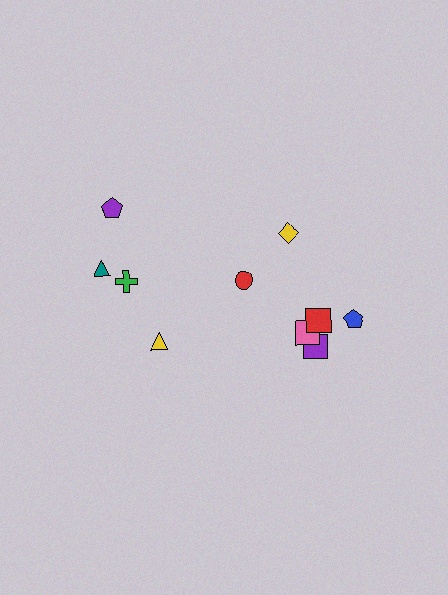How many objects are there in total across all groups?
There are 10 objects.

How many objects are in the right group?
There are 6 objects.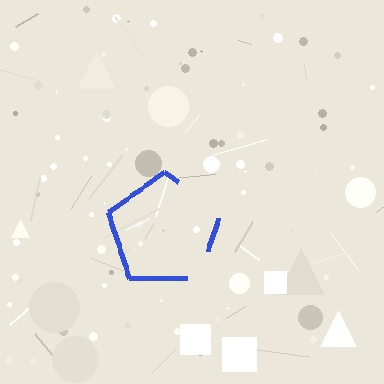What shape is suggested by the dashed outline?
The dashed outline suggests a pentagon.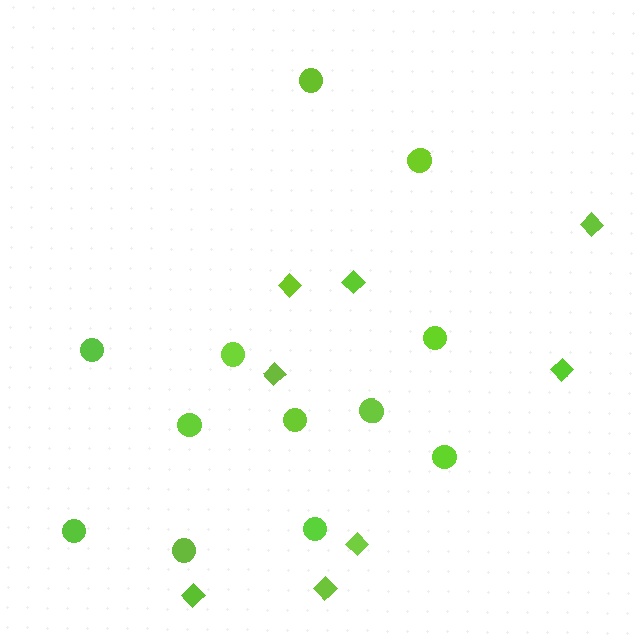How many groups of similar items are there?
There are 2 groups: one group of diamonds (8) and one group of circles (12).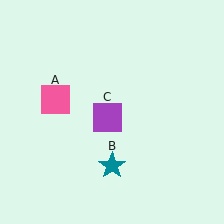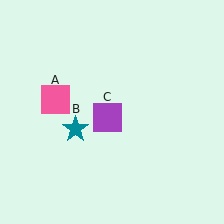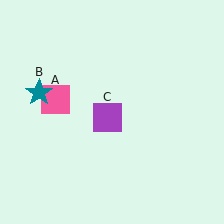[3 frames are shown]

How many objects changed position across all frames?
1 object changed position: teal star (object B).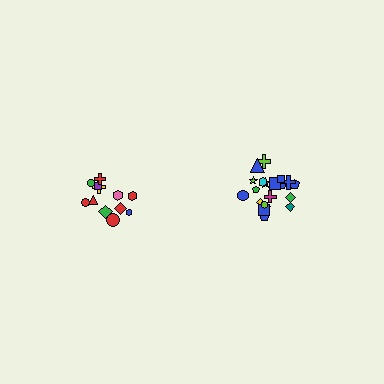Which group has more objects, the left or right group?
The right group.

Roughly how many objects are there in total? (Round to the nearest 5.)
Roughly 35 objects in total.